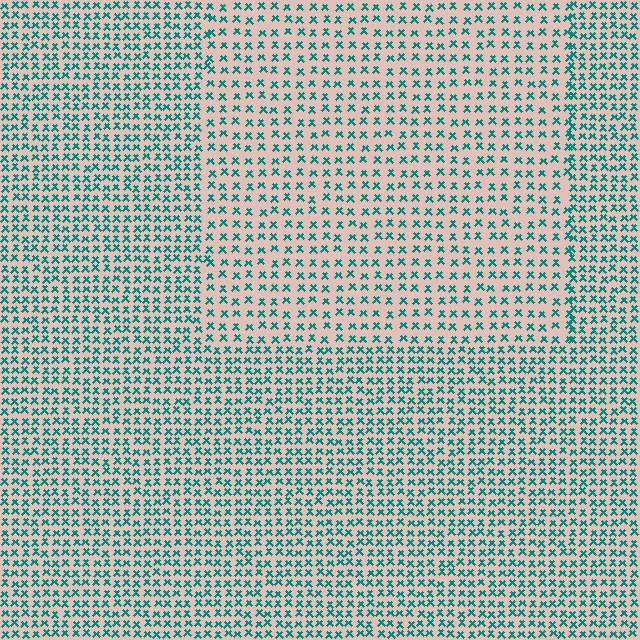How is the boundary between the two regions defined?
The boundary is defined by a change in element density (approximately 1.6x ratio). All elements are the same color, size, and shape.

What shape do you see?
I see a rectangle.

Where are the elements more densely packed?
The elements are more densely packed outside the rectangle boundary.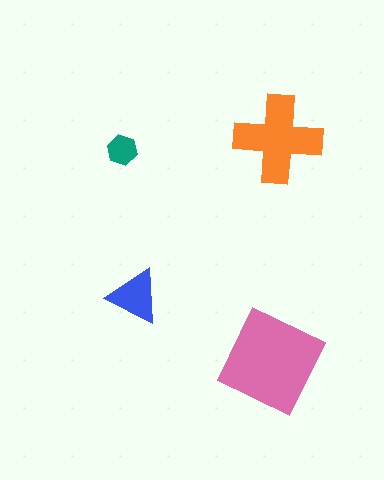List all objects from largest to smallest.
The pink diamond, the orange cross, the blue triangle, the teal hexagon.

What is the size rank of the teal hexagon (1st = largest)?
4th.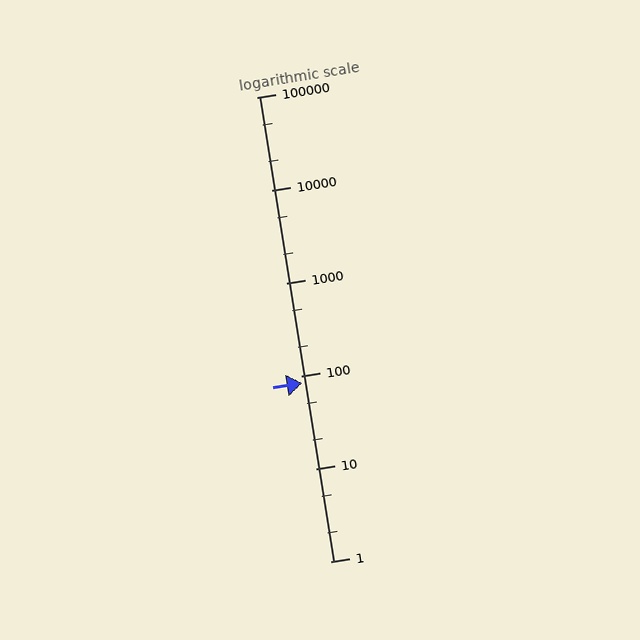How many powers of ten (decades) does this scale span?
The scale spans 5 decades, from 1 to 100000.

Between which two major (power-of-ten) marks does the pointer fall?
The pointer is between 10 and 100.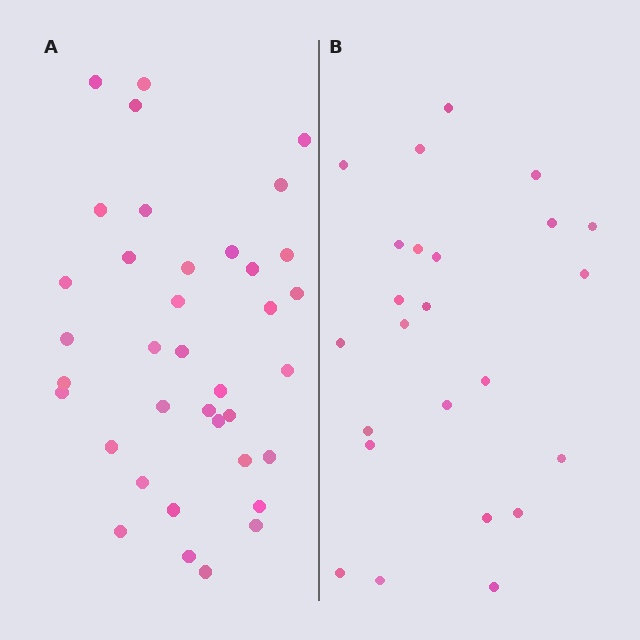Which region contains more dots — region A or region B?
Region A (the left region) has more dots.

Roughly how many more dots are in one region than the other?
Region A has approximately 15 more dots than region B.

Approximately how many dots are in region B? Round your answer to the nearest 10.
About 20 dots. (The exact count is 24, which rounds to 20.)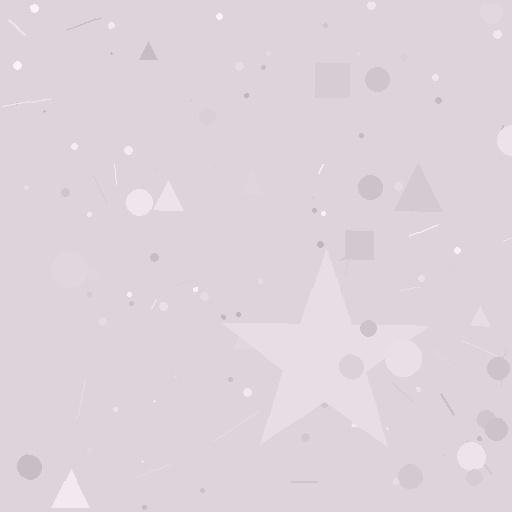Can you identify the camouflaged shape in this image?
The camouflaged shape is a star.